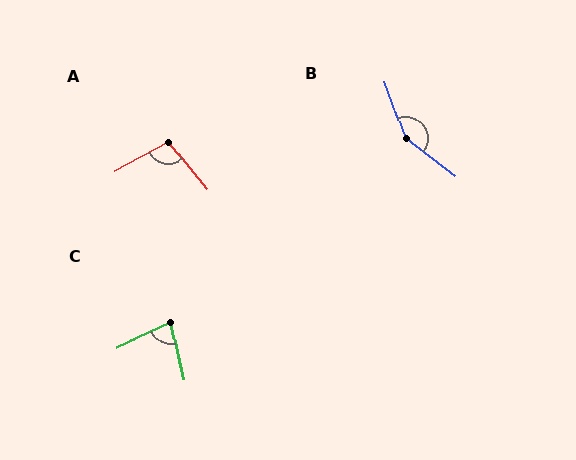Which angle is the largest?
B, at approximately 147 degrees.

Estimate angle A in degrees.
Approximately 101 degrees.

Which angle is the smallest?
C, at approximately 77 degrees.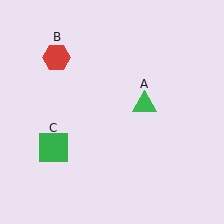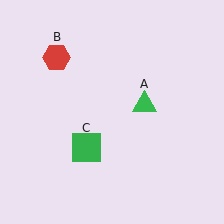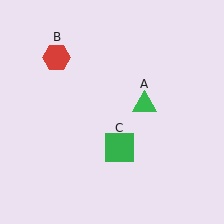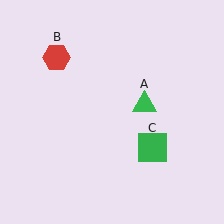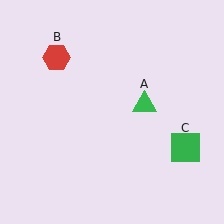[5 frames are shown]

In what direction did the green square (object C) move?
The green square (object C) moved right.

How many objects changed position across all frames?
1 object changed position: green square (object C).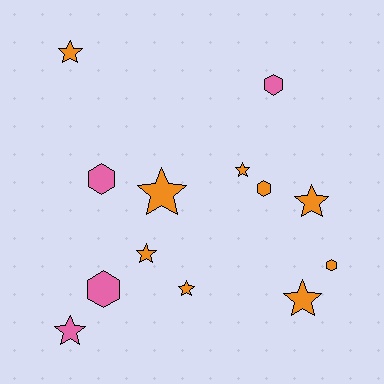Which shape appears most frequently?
Star, with 8 objects.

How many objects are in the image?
There are 13 objects.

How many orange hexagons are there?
There are 2 orange hexagons.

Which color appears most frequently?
Orange, with 9 objects.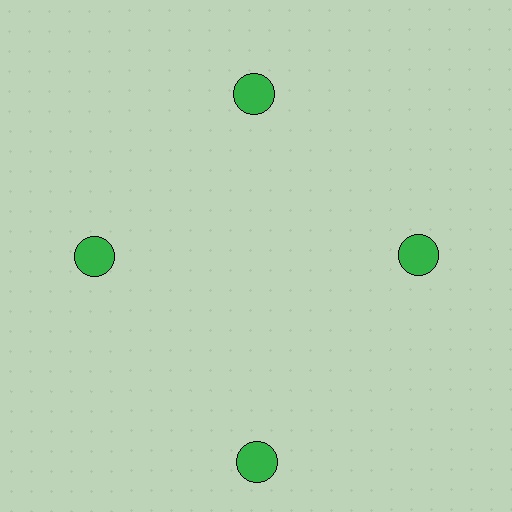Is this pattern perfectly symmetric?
No. The 4 green circles are arranged in a ring, but one element near the 6 o'clock position is pushed outward from the center, breaking the 4-fold rotational symmetry.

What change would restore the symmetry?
The symmetry would be restored by moving it inward, back onto the ring so that all 4 circles sit at equal angles and equal distance from the center.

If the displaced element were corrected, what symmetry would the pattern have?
It would have 4-fold rotational symmetry — the pattern would map onto itself every 90 degrees.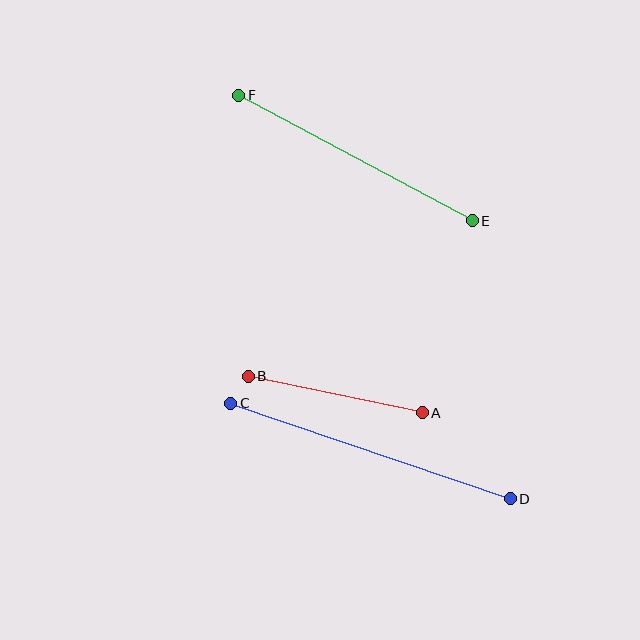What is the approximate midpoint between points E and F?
The midpoint is at approximately (356, 158) pixels.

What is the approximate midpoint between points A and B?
The midpoint is at approximately (335, 394) pixels.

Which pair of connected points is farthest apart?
Points C and D are farthest apart.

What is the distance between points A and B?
The distance is approximately 178 pixels.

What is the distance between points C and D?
The distance is approximately 295 pixels.